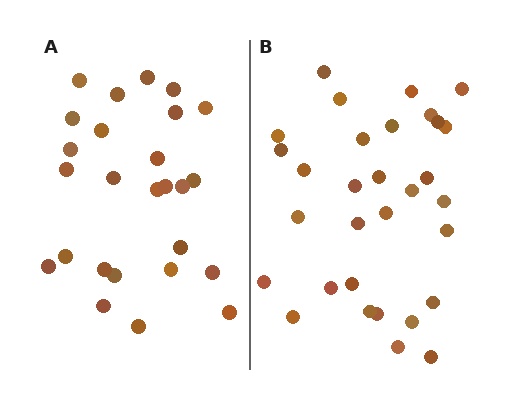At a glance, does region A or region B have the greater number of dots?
Region B (the right region) has more dots.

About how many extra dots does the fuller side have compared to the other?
Region B has about 5 more dots than region A.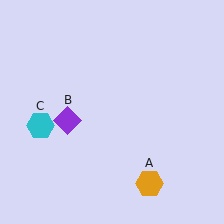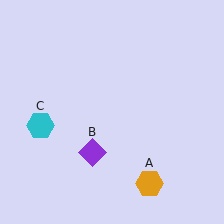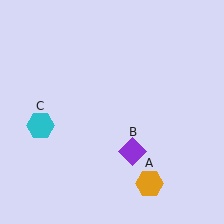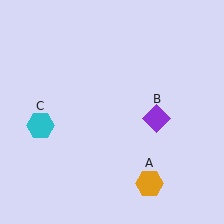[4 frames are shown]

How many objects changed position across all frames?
1 object changed position: purple diamond (object B).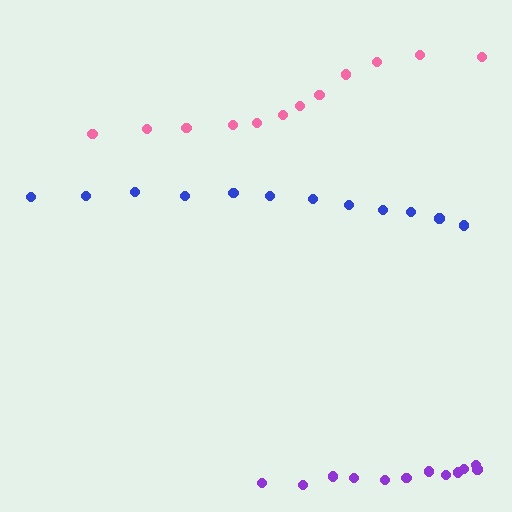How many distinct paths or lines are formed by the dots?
There are 3 distinct paths.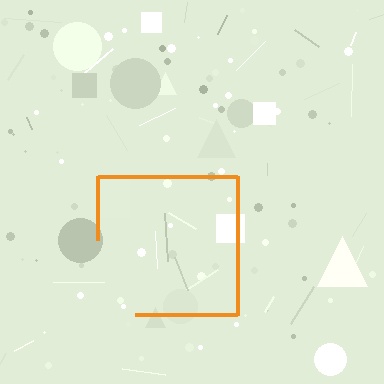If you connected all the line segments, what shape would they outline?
They would outline a square.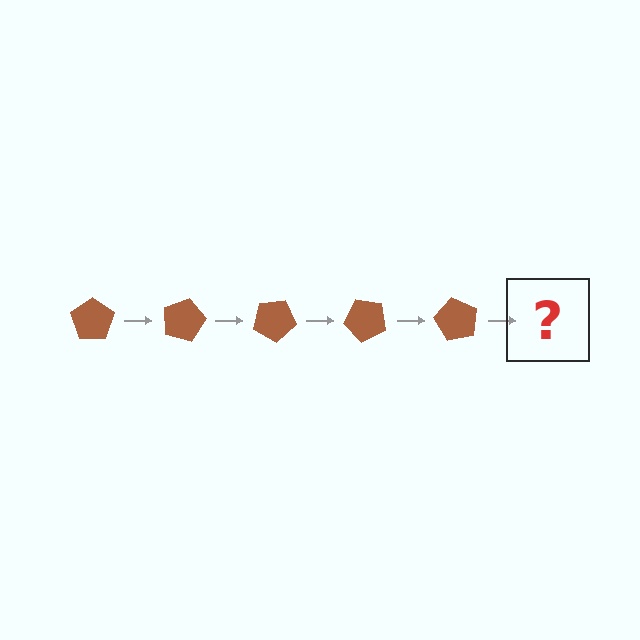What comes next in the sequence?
The next element should be a brown pentagon rotated 75 degrees.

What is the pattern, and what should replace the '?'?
The pattern is that the pentagon rotates 15 degrees each step. The '?' should be a brown pentagon rotated 75 degrees.